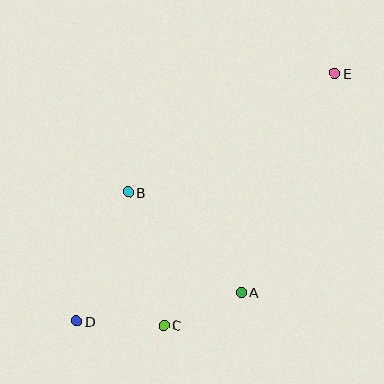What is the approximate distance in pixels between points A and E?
The distance between A and E is approximately 238 pixels.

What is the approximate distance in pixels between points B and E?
The distance between B and E is approximately 238 pixels.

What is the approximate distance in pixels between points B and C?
The distance between B and C is approximately 138 pixels.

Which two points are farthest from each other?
Points D and E are farthest from each other.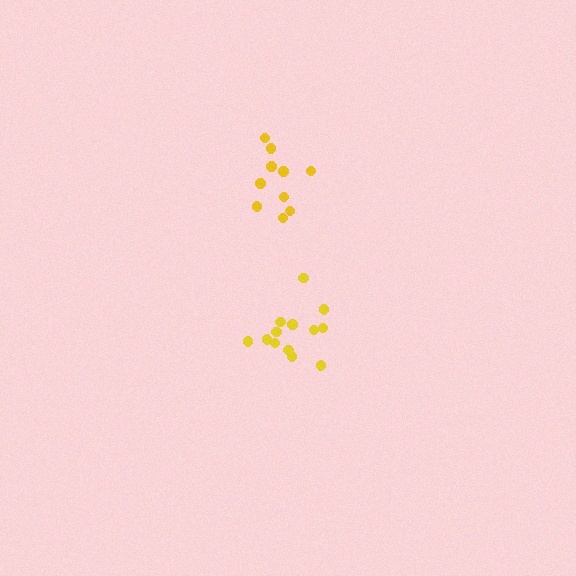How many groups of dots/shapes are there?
There are 2 groups.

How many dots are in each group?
Group 1: 10 dots, Group 2: 13 dots (23 total).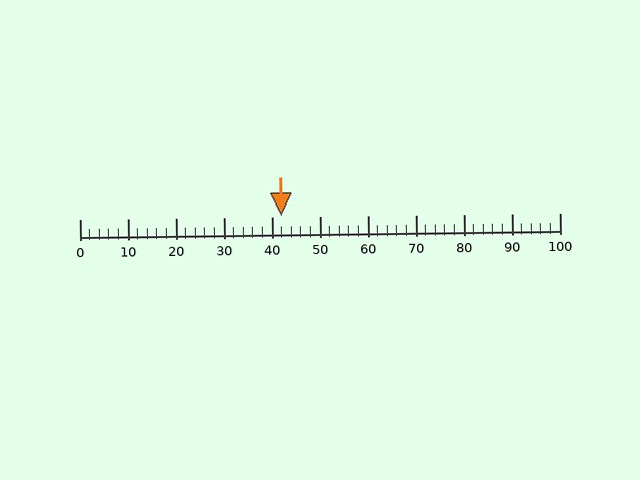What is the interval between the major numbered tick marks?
The major tick marks are spaced 10 units apart.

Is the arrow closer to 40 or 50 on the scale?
The arrow is closer to 40.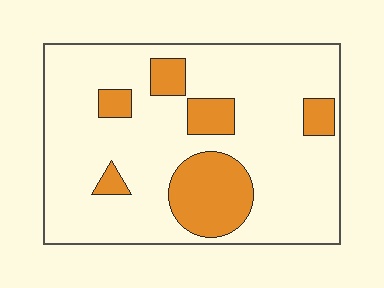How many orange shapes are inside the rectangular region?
6.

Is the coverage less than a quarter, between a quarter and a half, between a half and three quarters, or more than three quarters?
Less than a quarter.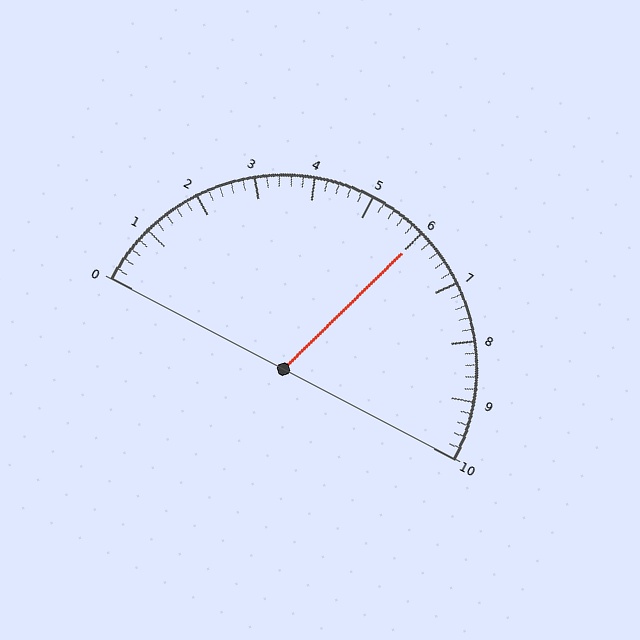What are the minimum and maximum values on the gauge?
The gauge ranges from 0 to 10.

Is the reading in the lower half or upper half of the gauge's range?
The reading is in the upper half of the range (0 to 10).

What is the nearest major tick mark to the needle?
The nearest major tick mark is 6.